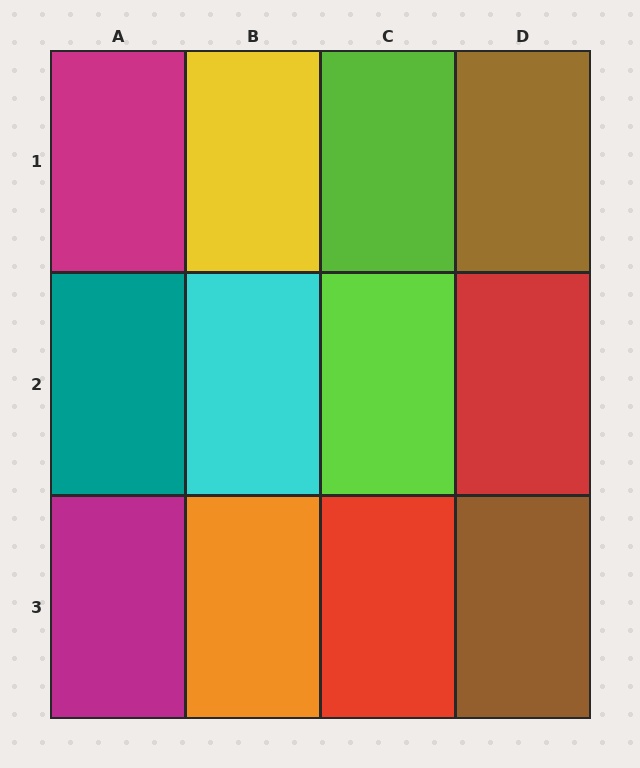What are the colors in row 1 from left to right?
Magenta, yellow, lime, brown.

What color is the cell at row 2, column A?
Teal.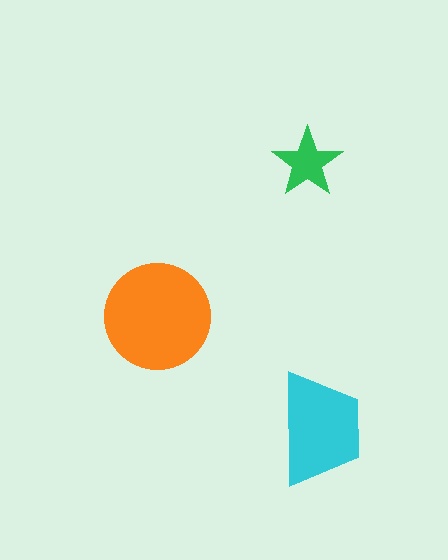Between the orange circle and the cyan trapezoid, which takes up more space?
The orange circle.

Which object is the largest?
The orange circle.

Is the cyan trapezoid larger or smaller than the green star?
Larger.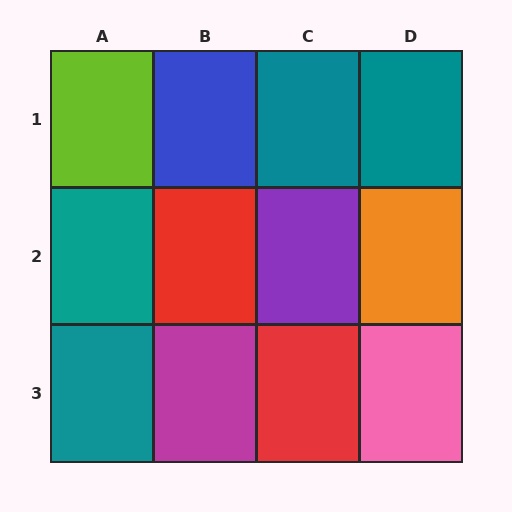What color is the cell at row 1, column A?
Lime.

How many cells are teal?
4 cells are teal.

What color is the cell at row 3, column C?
Red.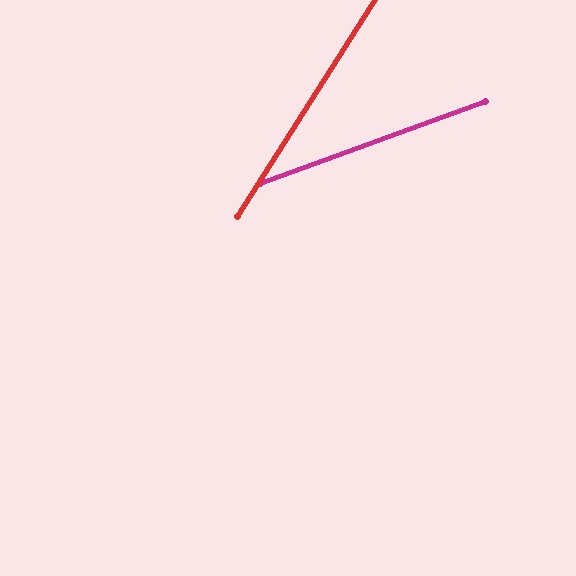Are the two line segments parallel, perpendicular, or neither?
Neither parallel nor perpendicular — they differ by about 38°.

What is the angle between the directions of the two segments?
Approximately 38 degrees.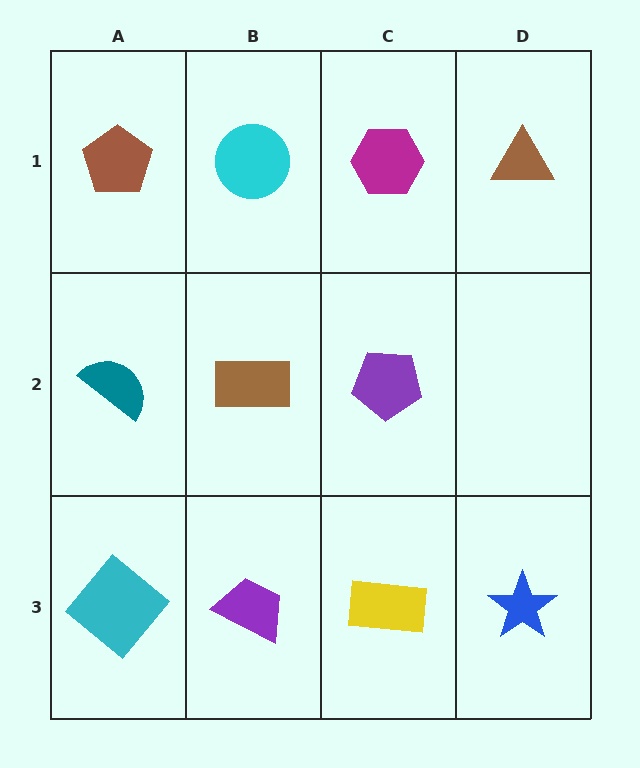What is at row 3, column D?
A blue star.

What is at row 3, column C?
A yellow rectangle.